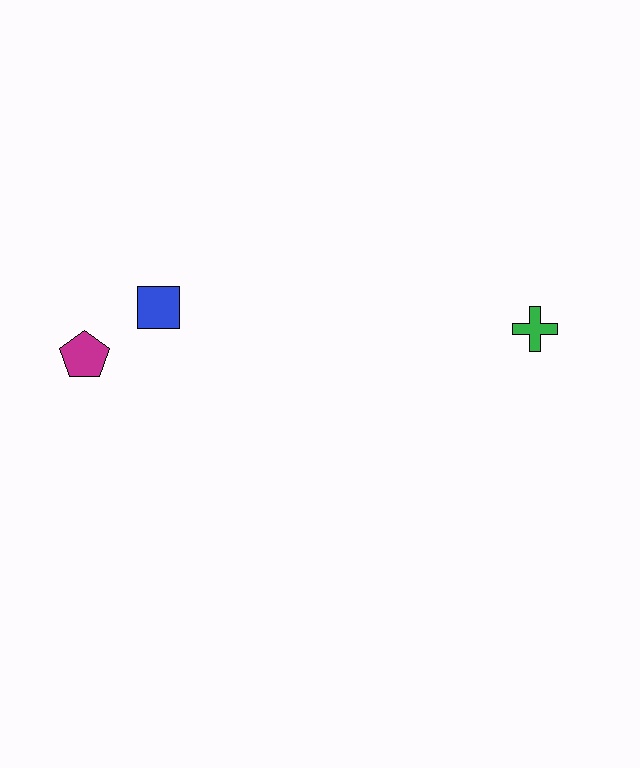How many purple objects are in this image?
There are no purple objects.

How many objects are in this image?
There are 3 objects.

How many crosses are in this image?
There is 1 cross.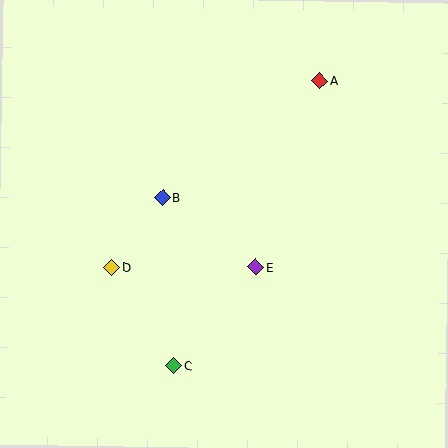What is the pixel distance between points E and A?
The distance between E and A is 197 pixels.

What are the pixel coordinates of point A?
Point A is at (320, 81).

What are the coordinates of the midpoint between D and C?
The midpoint between D and C is at (143, 317).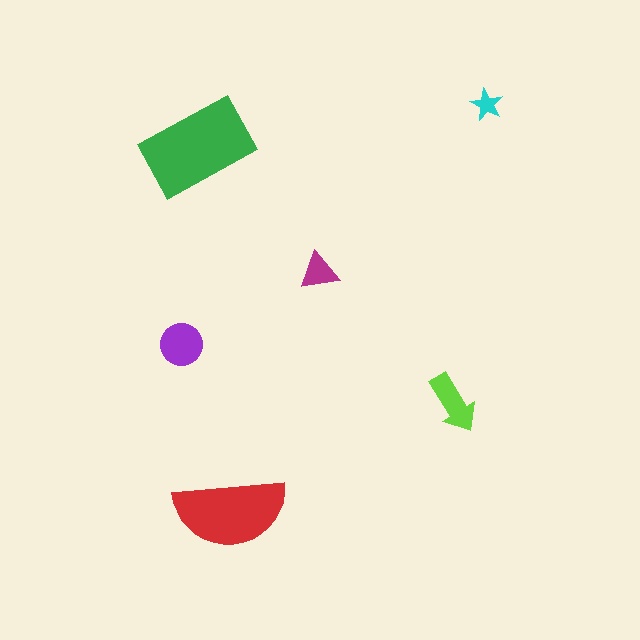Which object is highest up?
The cyan star is topmost.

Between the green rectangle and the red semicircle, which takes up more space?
The green rectangle.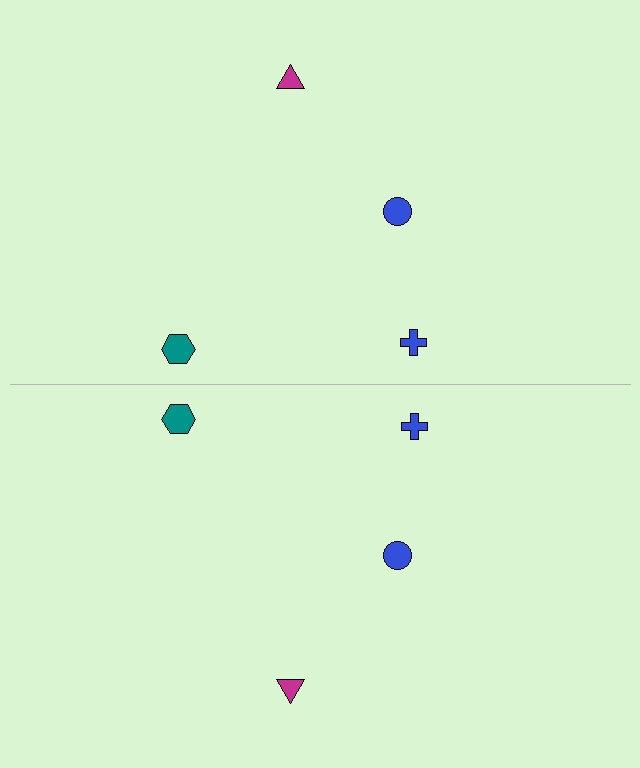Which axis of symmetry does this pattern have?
The pattern has a horizontal axis of symmetry running through the center of the image.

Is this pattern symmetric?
Yes, this pattern has bilateral (reflection) symmetry.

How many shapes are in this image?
There are 8 shapes in this image.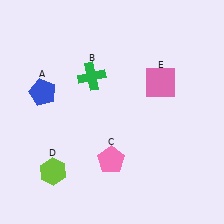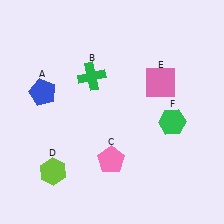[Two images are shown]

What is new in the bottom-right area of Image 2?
A green hexagon (F) was added in the bottom-right area of Image 2.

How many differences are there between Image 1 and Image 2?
There is 1 difference between the two images.